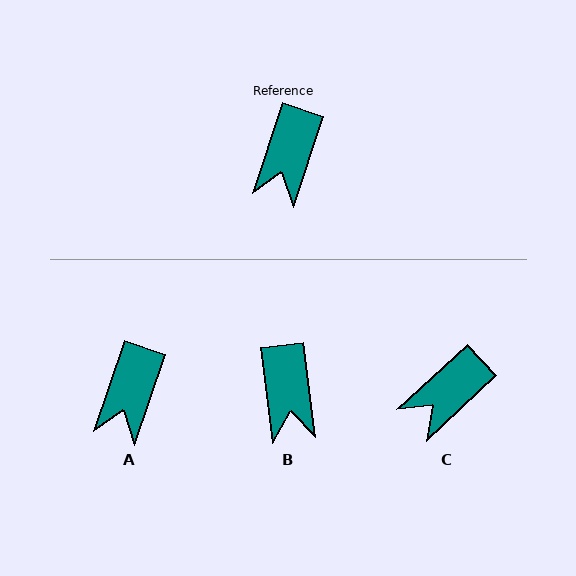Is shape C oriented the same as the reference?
No, it is off by about 29 degrees.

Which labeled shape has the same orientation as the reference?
A.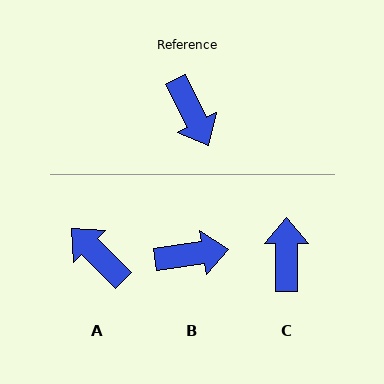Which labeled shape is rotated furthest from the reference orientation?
A, about 161 degrees away.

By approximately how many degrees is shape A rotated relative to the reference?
Approximately 161 degrees clockwise.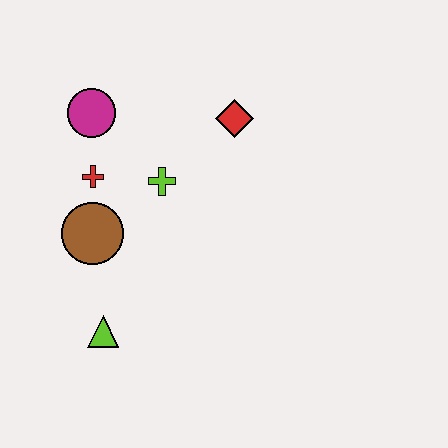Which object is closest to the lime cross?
The red cross is closest to the lime cross.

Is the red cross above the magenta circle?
No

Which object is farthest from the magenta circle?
The lime triangle is farthest from the magenta circle.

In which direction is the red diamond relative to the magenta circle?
The red diamond is to the right of the magenta circle.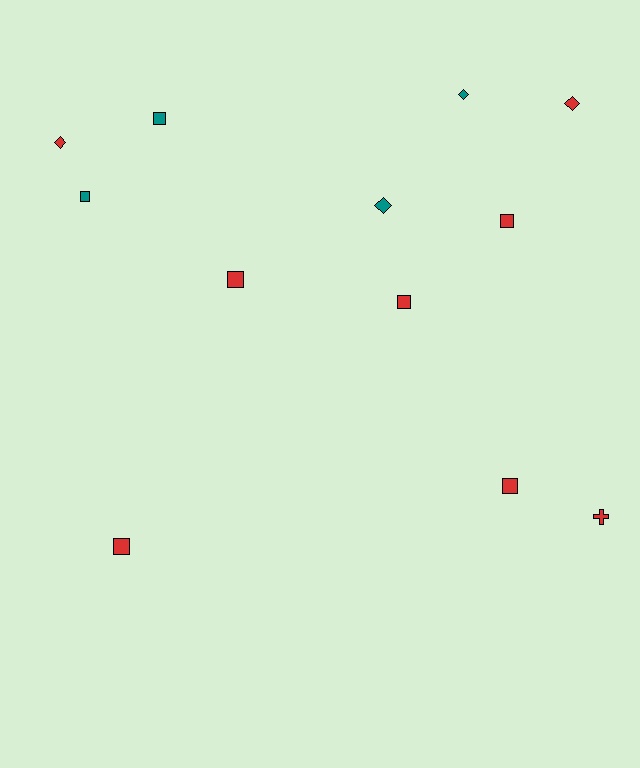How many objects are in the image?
There are 12 objects.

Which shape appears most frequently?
Square, with 7 objects.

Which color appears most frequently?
Red, with 8 objects.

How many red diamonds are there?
There are 2 red diamonds.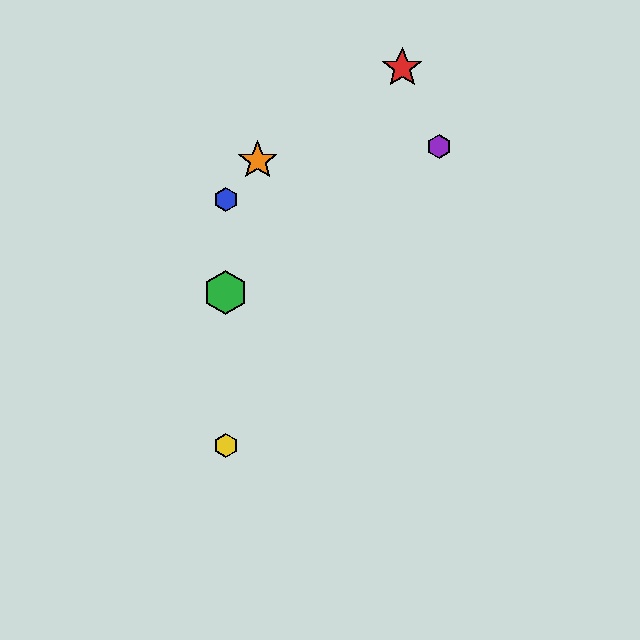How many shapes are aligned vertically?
3 shapes (the blue hexagon, the green hexagon, the yellow hexagon) are aligned vertically.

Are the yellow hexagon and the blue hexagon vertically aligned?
Yes, both are at x≈226.